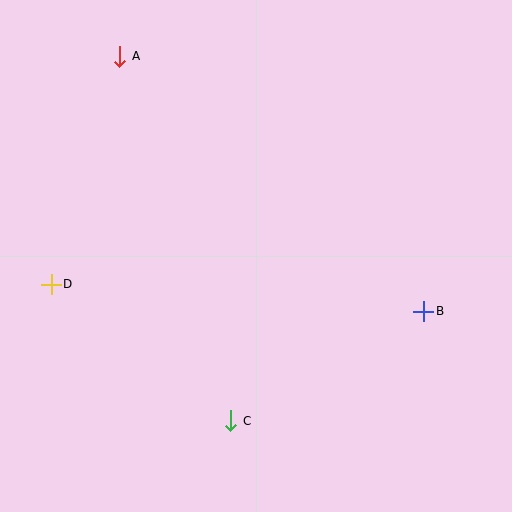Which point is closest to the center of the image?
Point C at (231, 421) is closest to the center.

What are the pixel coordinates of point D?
Point D is at (51, 284).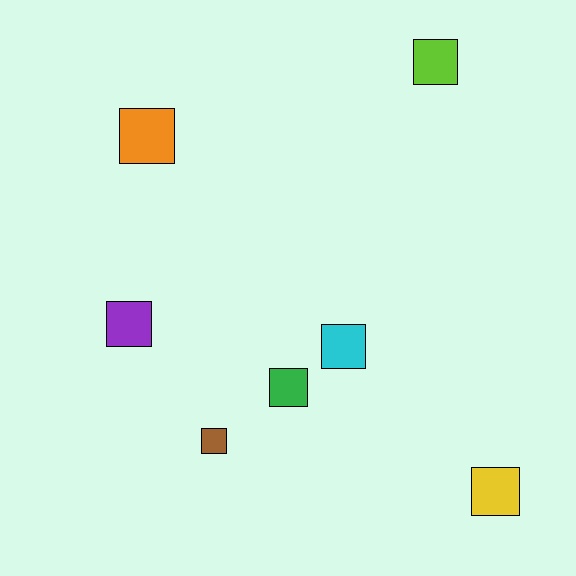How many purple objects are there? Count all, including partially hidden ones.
There is 1 purple object.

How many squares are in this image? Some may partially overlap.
There are 7 squares.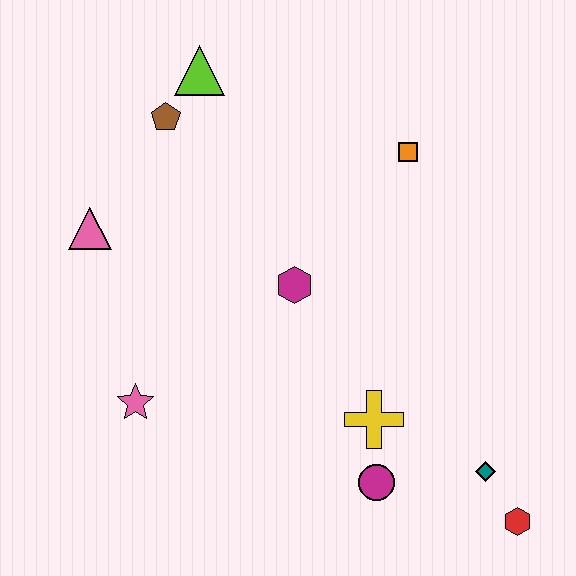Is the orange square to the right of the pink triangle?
Yes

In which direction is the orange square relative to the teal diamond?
The orange square is above the teal diamond.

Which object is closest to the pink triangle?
The brown pentagon is closest to the pink triangle.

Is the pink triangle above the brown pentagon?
No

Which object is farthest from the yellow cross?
The lime triangle is farthest from the yellow cross.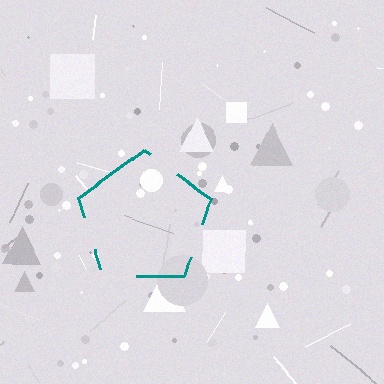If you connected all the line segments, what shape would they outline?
They would outline a pentagon.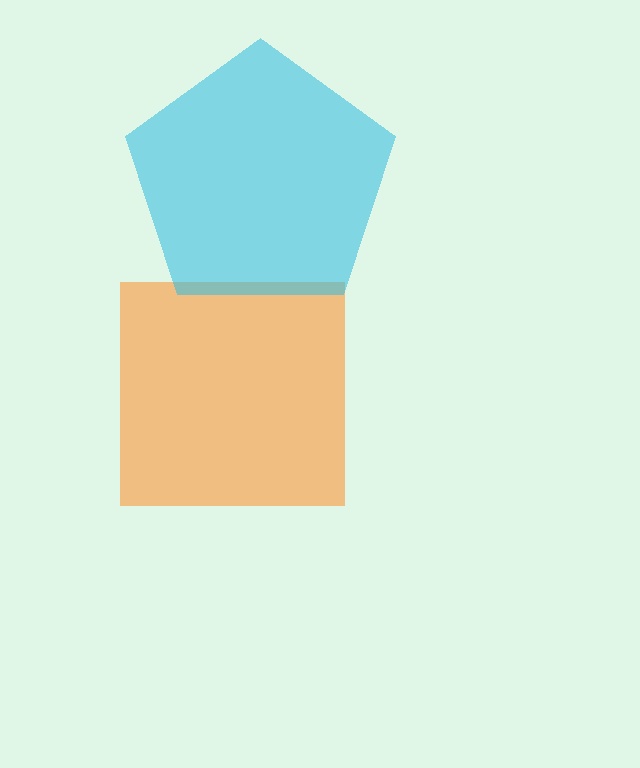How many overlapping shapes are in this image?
There are 2 overlapping shapes in the image.